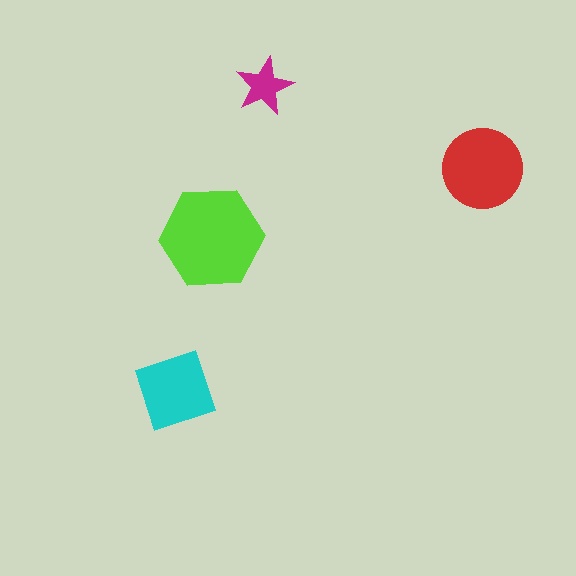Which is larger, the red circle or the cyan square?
The red circle.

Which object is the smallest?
The magenta star.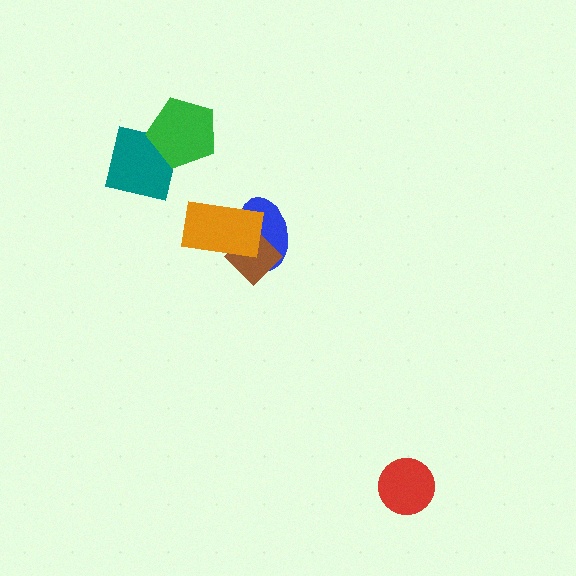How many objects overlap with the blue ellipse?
2 objects overlap with the blue ellipse.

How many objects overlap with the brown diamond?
2 objects overlap with the brown diamond.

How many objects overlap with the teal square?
1 object overlaps with the teal square.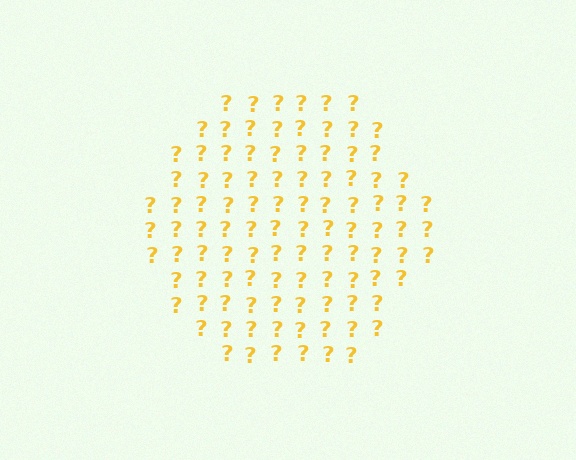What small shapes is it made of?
It is made of small question marks.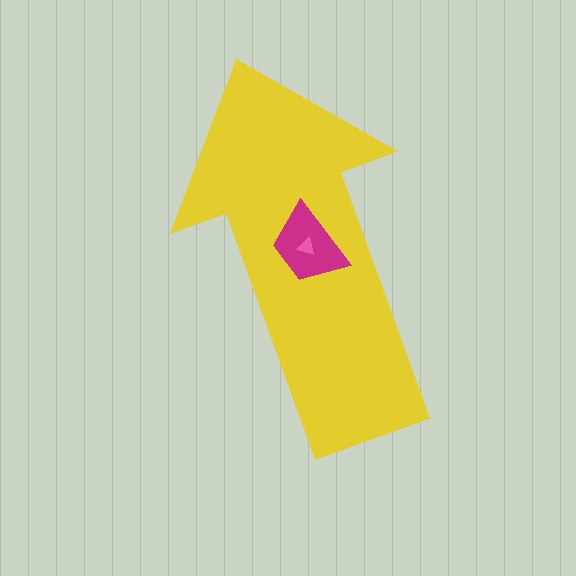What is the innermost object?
The pink triangle.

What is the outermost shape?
The yellow arrow.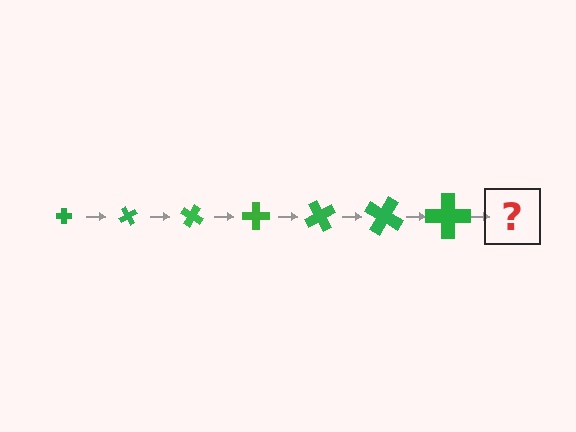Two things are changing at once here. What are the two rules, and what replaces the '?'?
The two rules are that the cross grows larger each step and it rotates 60 degrees each step. The '?' should be a cross, larger than the previous one and rotated 420 degrees from the start.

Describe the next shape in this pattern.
It should be a cross, larger than the previous one and rotated 420 degrees from the start.